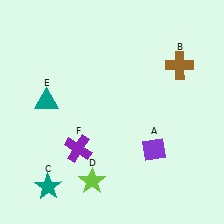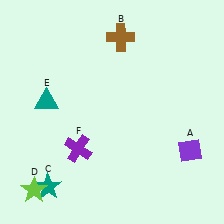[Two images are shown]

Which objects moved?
The objects that moved are: the purple diamond (A), the brown cross (B), the lime star (D).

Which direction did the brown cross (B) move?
The brown cross (B) moved left.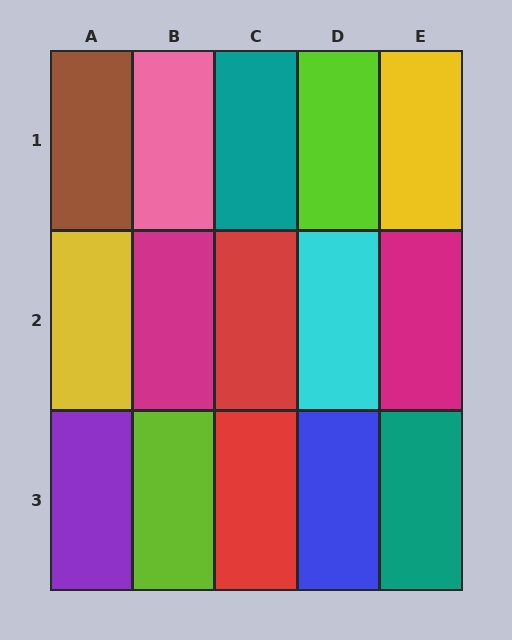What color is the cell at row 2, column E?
Magenta.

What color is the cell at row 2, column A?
Yellow.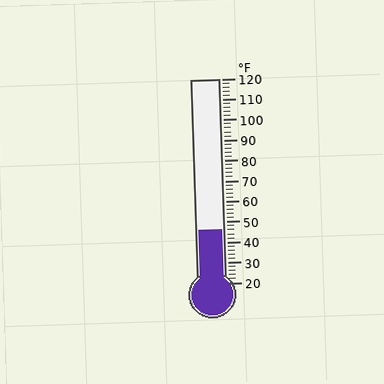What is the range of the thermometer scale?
The thermometer scale ranges from 20°F to 120°F.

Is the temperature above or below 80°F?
The temperature is below 80°F.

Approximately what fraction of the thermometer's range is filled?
The thermometer is filled to approximately 25% of its range.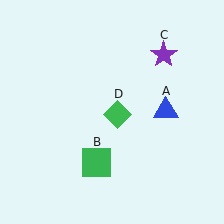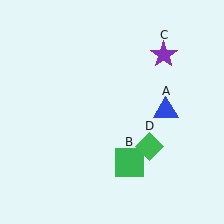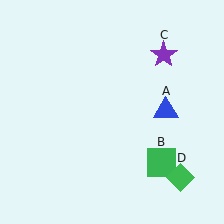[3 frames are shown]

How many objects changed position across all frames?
2 objects changed position: green square (object B), green diamond (object D).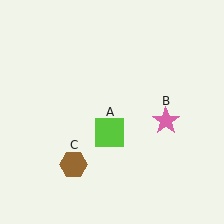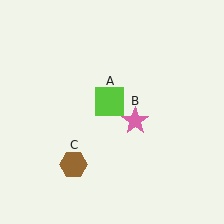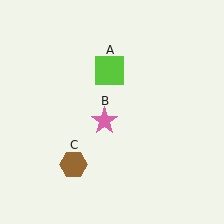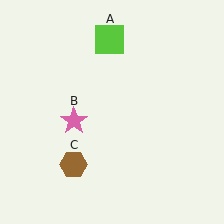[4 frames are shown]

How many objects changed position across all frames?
2 objects changed position: lime square (object A), pink star (object B).